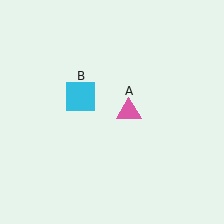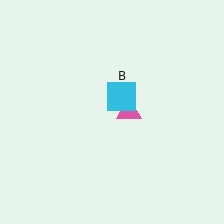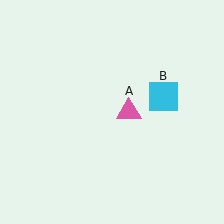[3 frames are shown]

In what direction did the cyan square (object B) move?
The cyan square (object B) moved right.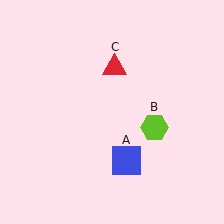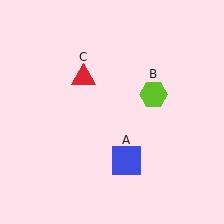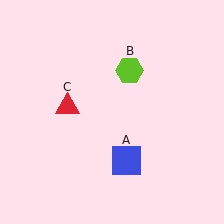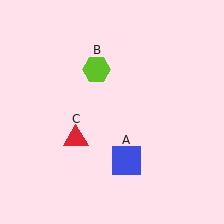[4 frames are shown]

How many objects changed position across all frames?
2 objects changed position: lime hexagon (object B), red triangle (object C).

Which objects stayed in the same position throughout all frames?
Blue square (object A) remained stationary.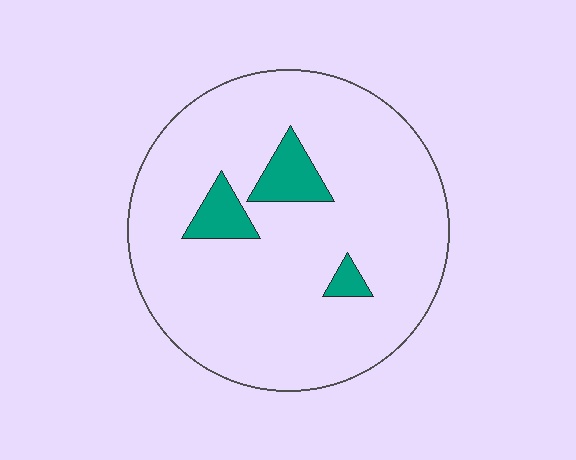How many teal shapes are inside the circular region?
3.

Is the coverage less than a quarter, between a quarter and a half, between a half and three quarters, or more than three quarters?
Less than a quarter.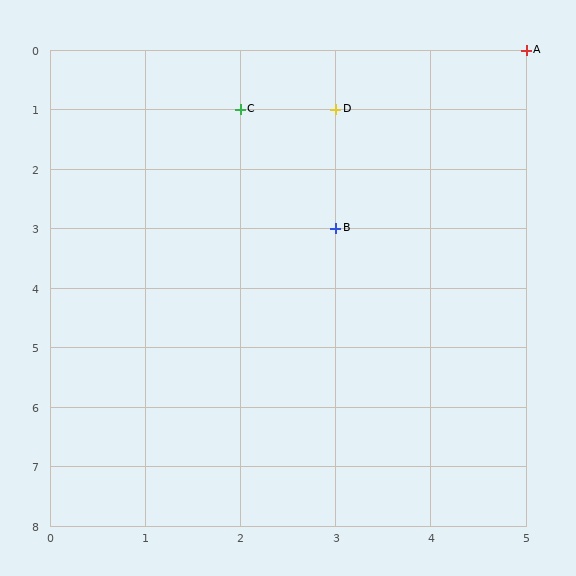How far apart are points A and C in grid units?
Points A and C are 3 columns and 1 row apart (about 3.2 grid units diagonally).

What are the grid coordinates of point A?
Point A is at grid coordinates (5, 0).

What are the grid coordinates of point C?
Point C is at grid coordinates (2, 1).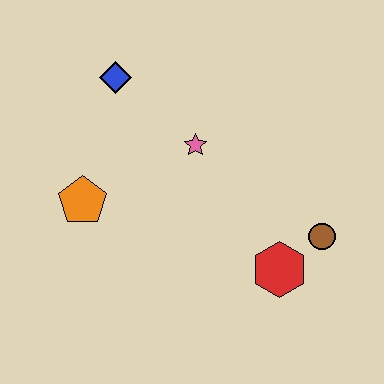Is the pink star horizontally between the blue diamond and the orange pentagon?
No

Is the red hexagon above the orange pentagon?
No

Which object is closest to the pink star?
The blue diamond is closest to the pink star.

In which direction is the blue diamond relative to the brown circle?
The blue diamond is to the left of the brown circle.